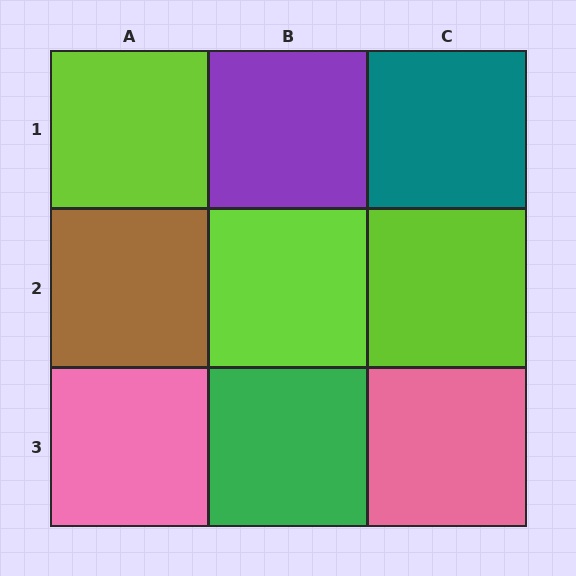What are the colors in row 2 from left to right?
Brown, lime, lime.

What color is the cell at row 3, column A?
Pink.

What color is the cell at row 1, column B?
Purple.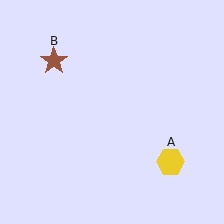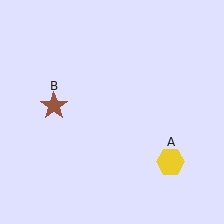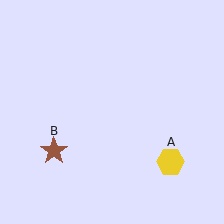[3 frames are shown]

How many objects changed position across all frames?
1 object changed position: brown star (object B).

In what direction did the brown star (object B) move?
The brown star (object B) moved down.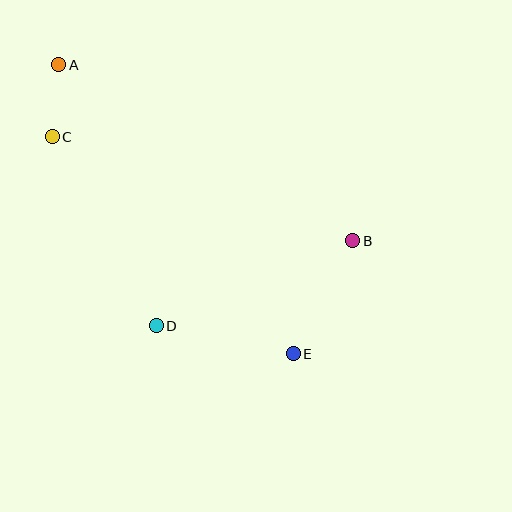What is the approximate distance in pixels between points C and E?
The distance between C and E is approximately 324 pixels.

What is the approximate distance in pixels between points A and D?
The distance between A and D is approximately 278 pixels.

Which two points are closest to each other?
Points A and C are closest to each other.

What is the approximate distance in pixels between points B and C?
The distance between B and C is approximately 318 pixels.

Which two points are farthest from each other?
Points A and E are farthest from each other.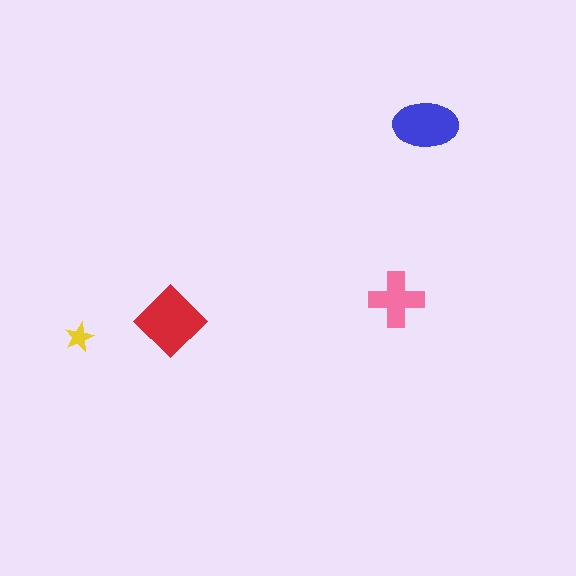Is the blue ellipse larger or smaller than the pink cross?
Larger.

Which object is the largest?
The red diamond.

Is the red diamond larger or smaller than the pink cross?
Larger.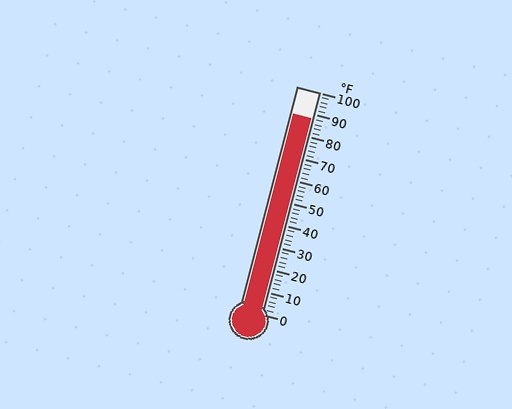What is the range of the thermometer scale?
The thermometer scale ranges from 0°F to 100°F.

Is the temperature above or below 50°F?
The temperature is above 50°F.